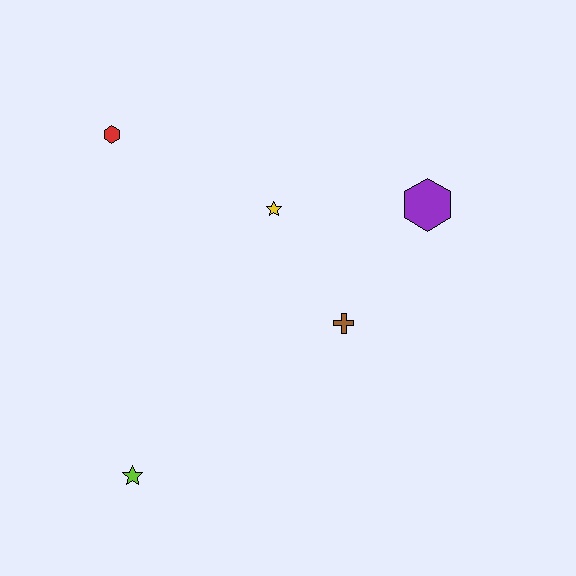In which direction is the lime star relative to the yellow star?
The lime star is below the yellow star.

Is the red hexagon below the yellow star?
No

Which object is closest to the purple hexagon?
The brown cross is closest to the purple hexagon.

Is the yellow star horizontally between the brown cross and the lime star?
Yes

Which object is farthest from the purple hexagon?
The lime star is farthest from the purple hexagon.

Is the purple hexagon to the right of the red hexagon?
Yes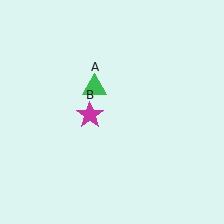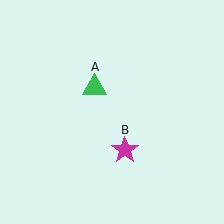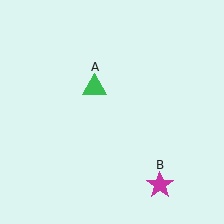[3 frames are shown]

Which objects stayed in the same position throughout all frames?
Green triangle (object A) remained stationary.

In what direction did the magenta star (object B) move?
The magenta star (object B) moved down and to the right.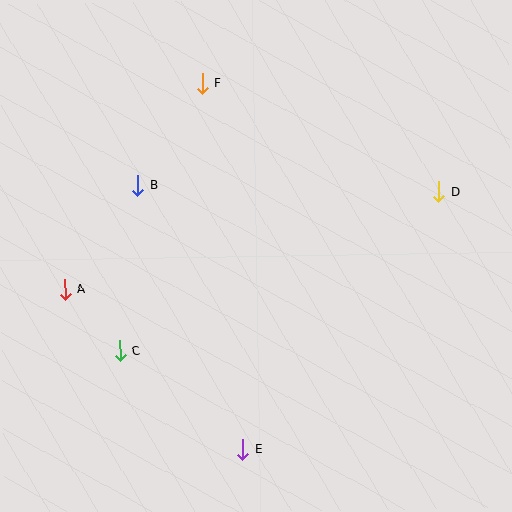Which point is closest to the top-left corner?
Point F is closest to the top-left corner.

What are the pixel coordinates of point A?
Point A is at (65, 289).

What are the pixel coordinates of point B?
Point B is at (138, 185).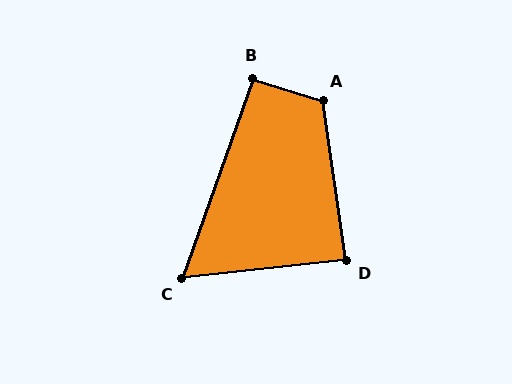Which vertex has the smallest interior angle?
C, at approximately 65 degrees.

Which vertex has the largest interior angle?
A, at approximately 115 degrees.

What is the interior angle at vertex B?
Approximately 92 degrees (approximately right).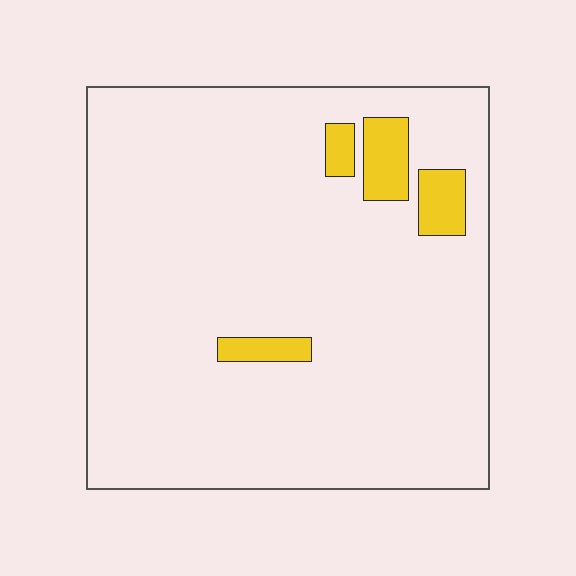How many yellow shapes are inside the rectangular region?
4.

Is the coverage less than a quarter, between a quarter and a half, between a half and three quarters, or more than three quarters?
Less than a quarter.